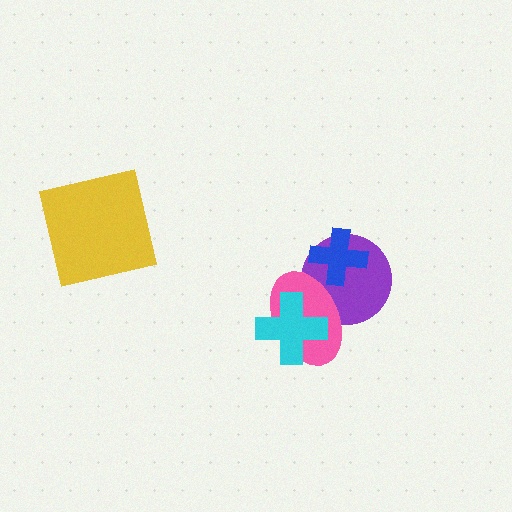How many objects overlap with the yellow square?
0 objects overlap with the yellow square.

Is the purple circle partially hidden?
Yes, it is partially covered by another shape.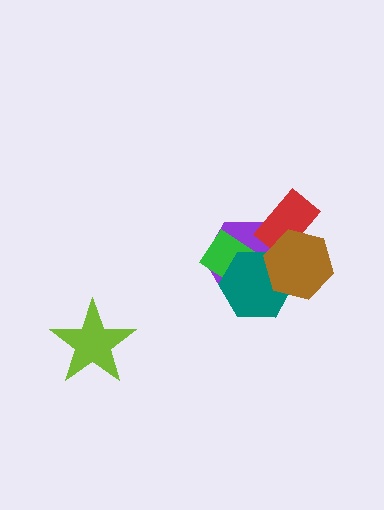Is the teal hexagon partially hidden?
Yes, it is partially covered by another shape.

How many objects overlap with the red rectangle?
2 objects overlap with the red rectangle.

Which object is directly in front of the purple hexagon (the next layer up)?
The green diamond is directly in front of the purple hexagon.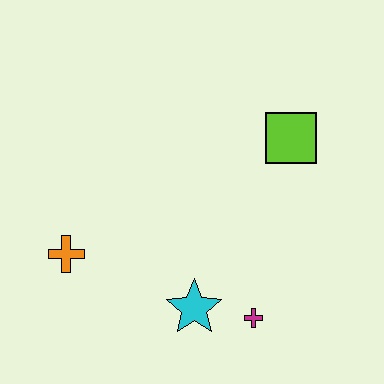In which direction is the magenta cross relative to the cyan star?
The magenta cross is to the right of the cyan star.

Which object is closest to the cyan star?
The magenta cross is closest to the cyan star.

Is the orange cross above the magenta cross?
Yes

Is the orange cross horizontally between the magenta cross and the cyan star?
No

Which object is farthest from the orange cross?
The lime square is farthest from the orange cross.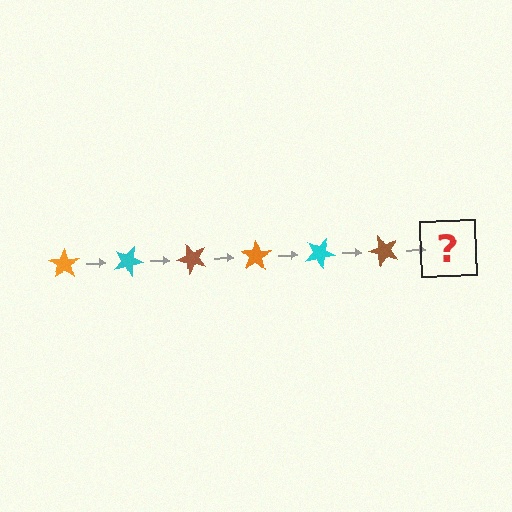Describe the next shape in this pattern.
It should be an orange star, rotated 150 degrees from the start.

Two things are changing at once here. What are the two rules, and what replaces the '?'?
The two rules are that it rotates 25 degrees each step and the color cycles through orange, cyan, and brown. The '?' should be an orange star, rotated 150 degrees from the start.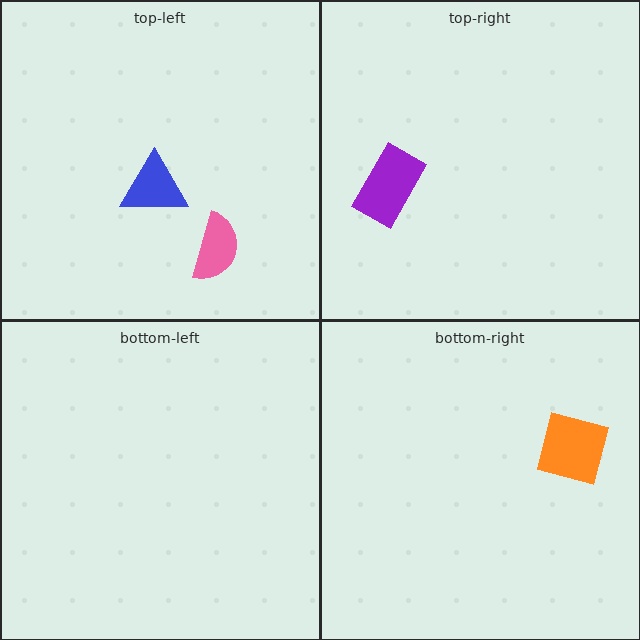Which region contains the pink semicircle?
The top-left region.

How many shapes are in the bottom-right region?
1.